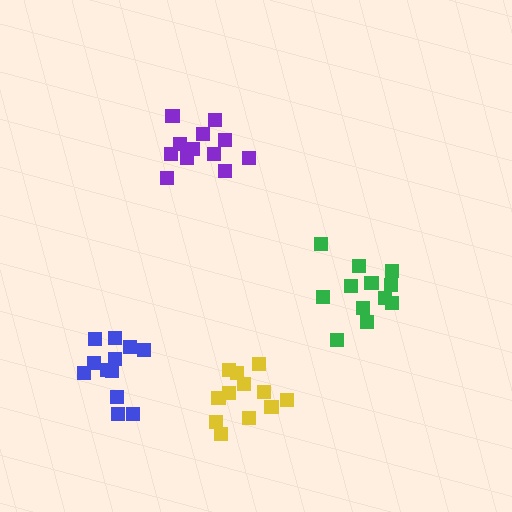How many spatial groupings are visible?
There are 4 spatial groupings.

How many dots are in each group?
Group 1: 12 dots, Group 2: 12 dots, Group 3: 12 dots, Group 4: 12 dots (48 total).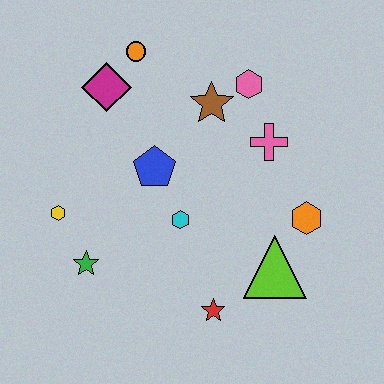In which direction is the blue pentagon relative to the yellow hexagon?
The blue pentagon is to the right of the yellow hexagon.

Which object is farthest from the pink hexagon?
The green star is farthest from the pink hexagon.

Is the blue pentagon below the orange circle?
Yes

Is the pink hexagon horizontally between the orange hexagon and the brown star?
Yes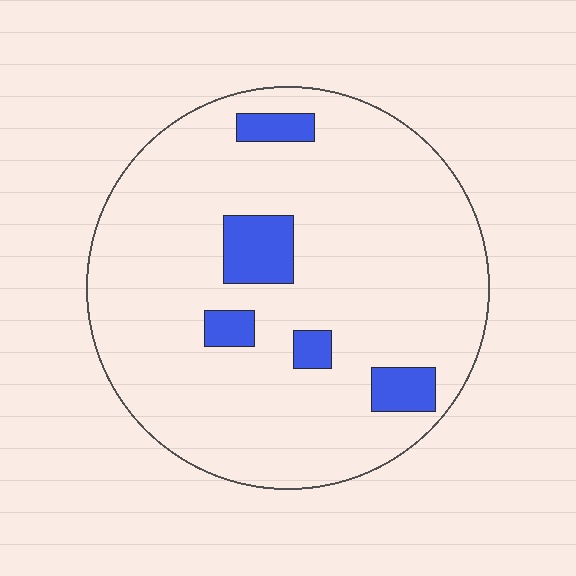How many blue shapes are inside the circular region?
5.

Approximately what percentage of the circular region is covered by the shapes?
Approximately 10%.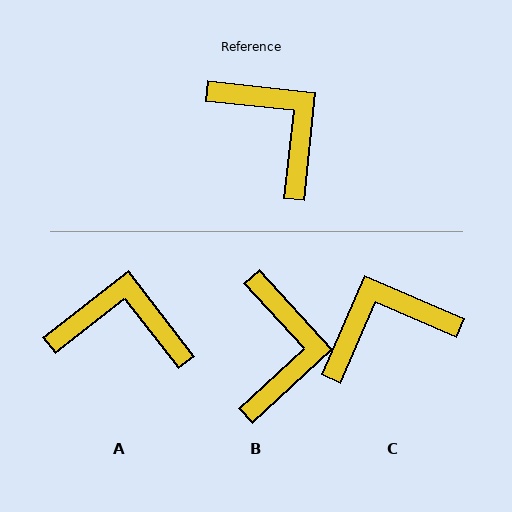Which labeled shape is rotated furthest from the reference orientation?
C, about 73 degrees away.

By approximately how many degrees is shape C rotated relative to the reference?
Approximately 73 degrees counter-clockwise.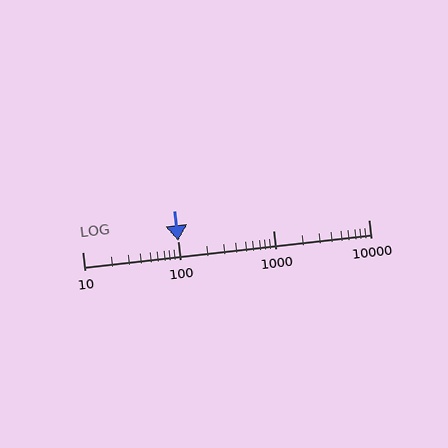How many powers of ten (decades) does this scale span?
The scale spans 3 decades, from 10 to 10000.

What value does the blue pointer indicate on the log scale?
The pointer indicates approximately 100.